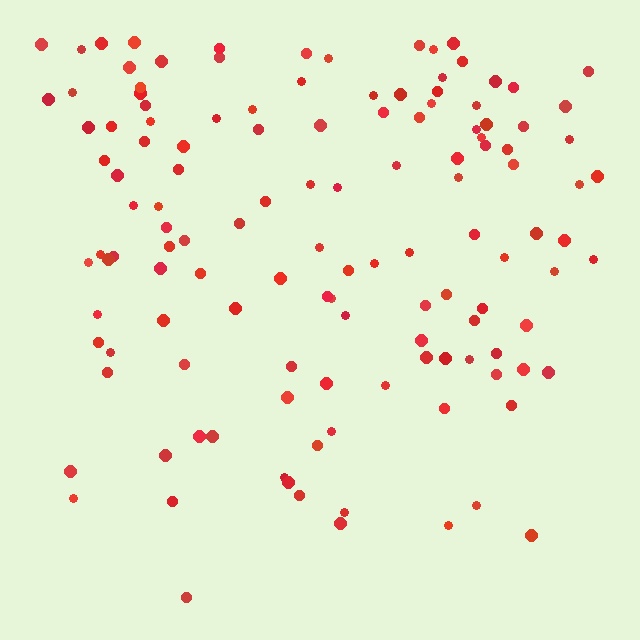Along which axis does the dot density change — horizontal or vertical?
Vertical.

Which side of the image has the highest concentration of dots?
The top.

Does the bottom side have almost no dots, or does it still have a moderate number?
Still a moderate number, just noticeably fewer than the top.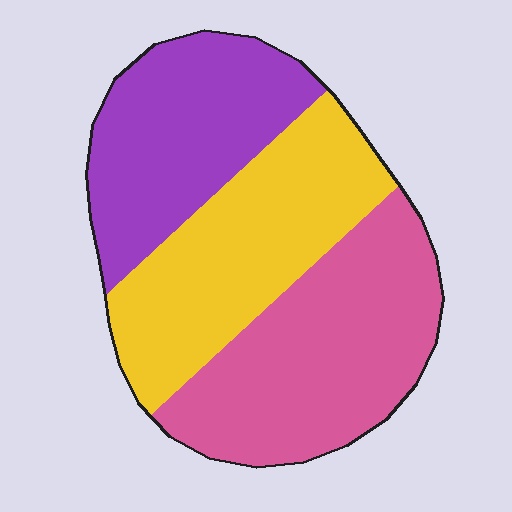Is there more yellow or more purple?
Yellow.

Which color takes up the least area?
Purple, at roughly 30%.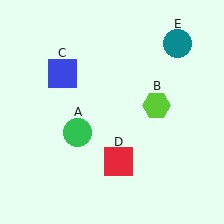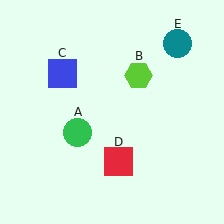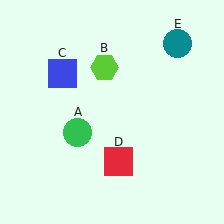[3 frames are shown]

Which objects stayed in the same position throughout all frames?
Green circle (object A) and blue square (object C) and red square (object D) and teal circle (object E) remained stationary.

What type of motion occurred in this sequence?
The lime hexagon (object B) rotated counterclockwise around the center of the scene.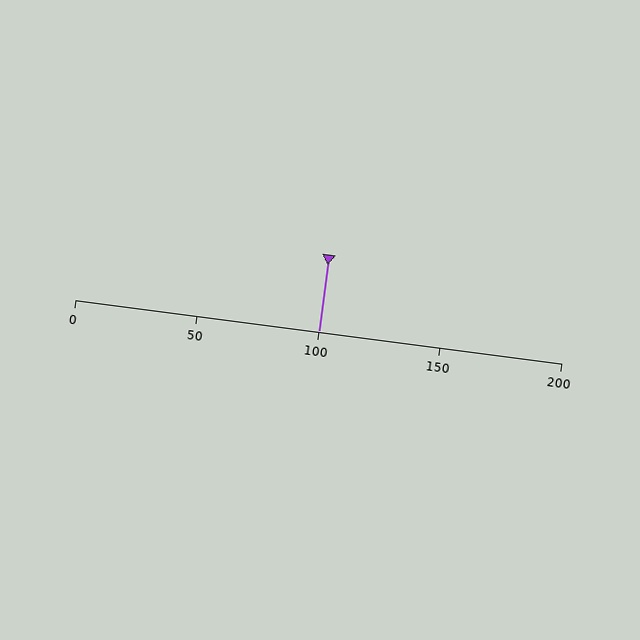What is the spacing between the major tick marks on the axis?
The major ticks are spaced 50 apart.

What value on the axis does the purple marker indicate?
The marker indicates approximately 100.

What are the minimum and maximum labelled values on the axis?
The axis runs from 0 to 200.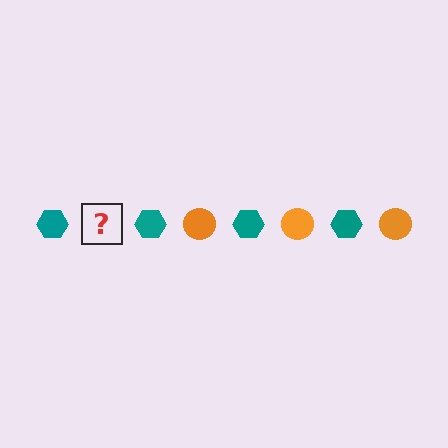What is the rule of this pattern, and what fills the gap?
The rule is that the pattern alternates between teal hexagon and orange circle. The gap should be filled with an orange circle.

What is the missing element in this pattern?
The missing element is an orange circle.